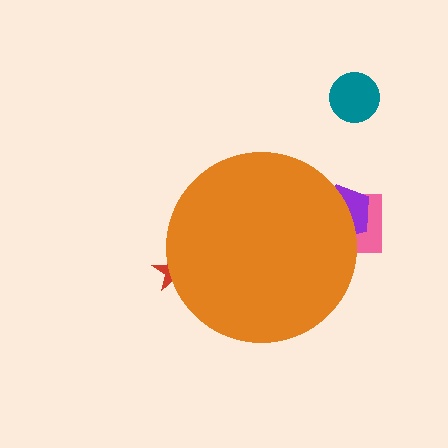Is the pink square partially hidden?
Yes, the pink square is partially hidden behind the orange circle.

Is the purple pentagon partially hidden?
Yes, the purple pentagon is partially hidden behind the orange circle.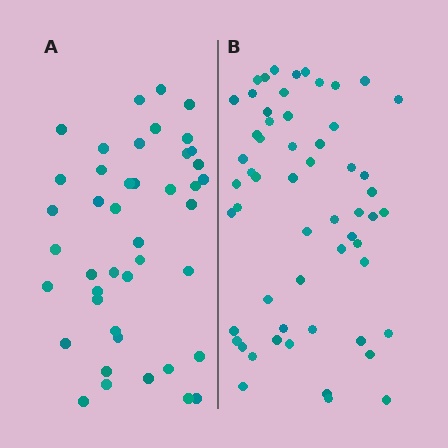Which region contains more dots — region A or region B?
Region B (the right region) has more dots.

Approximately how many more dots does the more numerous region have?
Region B has approximately 15 more dots than region A.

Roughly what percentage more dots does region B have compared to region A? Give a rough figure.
About 35% more.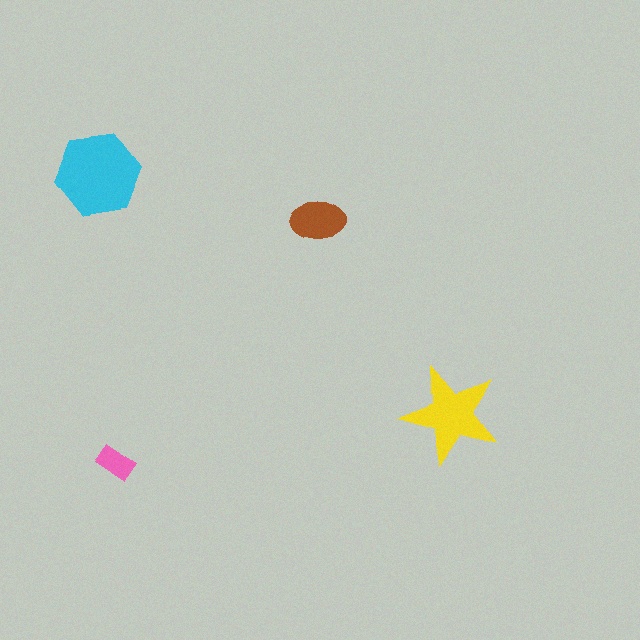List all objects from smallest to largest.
The pink rectangle, the brown ellipse, the yellow star, the cyan hexagon.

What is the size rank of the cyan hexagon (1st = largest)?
1st.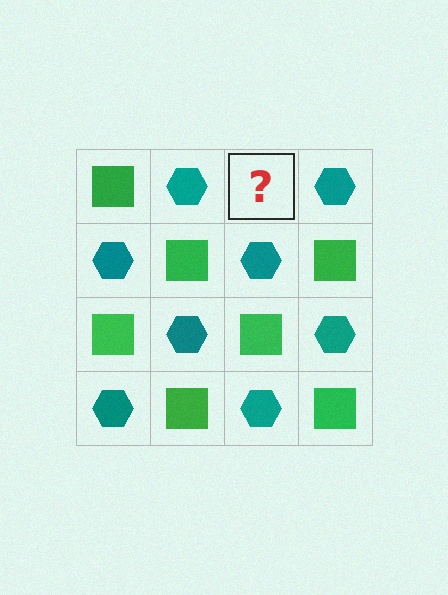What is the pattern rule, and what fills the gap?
The rule is that it alternates green square and teal hexagon in a checkerboard pattern. The gap should be filled with a green square.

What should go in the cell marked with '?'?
The missing cell should contain a green square.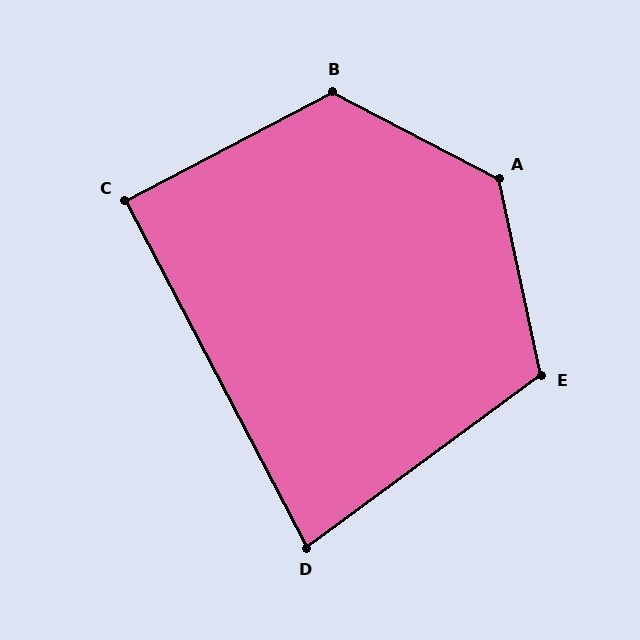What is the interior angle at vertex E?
Approximately 114 degrees (obtuse).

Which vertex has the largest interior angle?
A, at approximately 130 degrees.